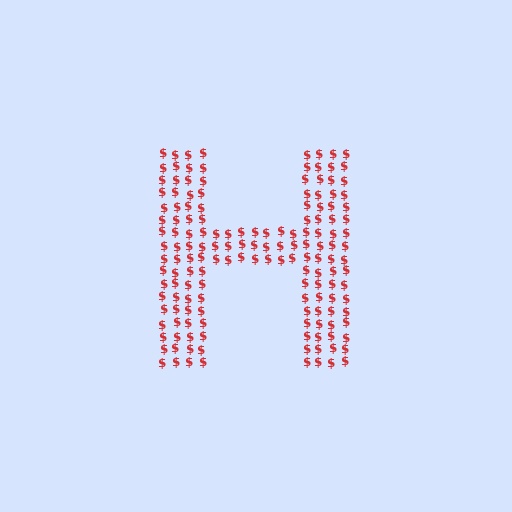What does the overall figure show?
The overall figure shows the letter H.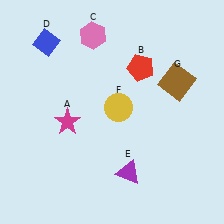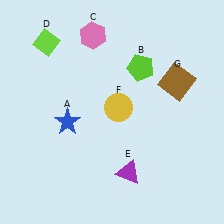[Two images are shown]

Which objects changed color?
A changed from magenta to blue. B changed from red to lime. D changed from blue to lime.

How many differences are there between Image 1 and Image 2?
There are 3 differences between the two images.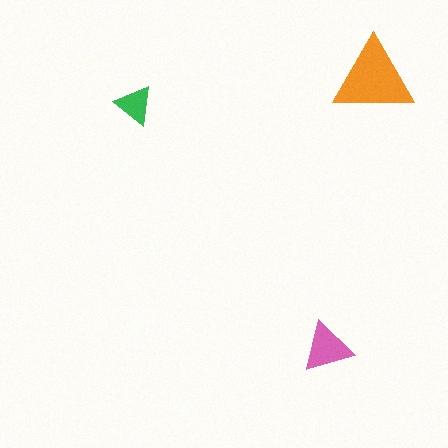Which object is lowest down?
The pink triangle is bottommost.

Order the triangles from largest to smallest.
the orange one, the pink one, the green one.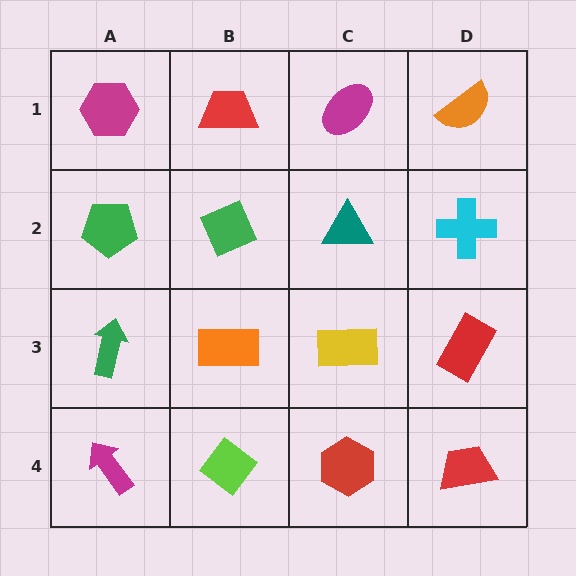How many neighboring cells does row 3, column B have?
4.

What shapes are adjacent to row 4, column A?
A green arrow (row 3, column A), a lime diamond (row 4, column B).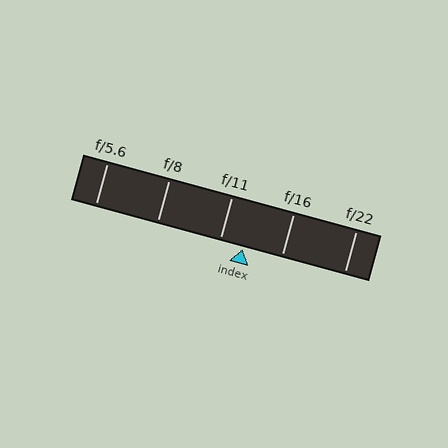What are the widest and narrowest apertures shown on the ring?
The widest aperture shown is f/5.6 and the narrowest is f/22.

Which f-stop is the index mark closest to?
The index mark is closest to f/11.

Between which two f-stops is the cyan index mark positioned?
The index mark is between f/11 and f/16.